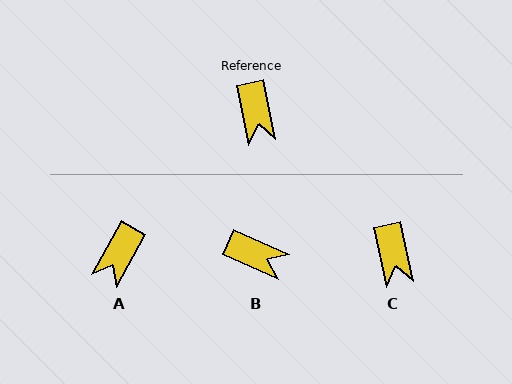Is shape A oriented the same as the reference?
No, it is off by about 41 degrees.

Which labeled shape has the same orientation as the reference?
C.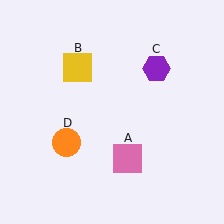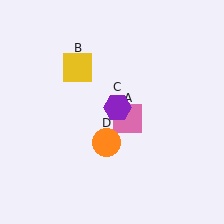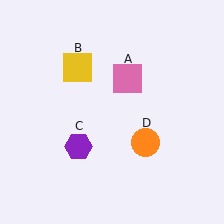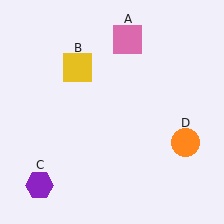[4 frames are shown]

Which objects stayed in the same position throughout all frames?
Yellow square (object B) remained stationary.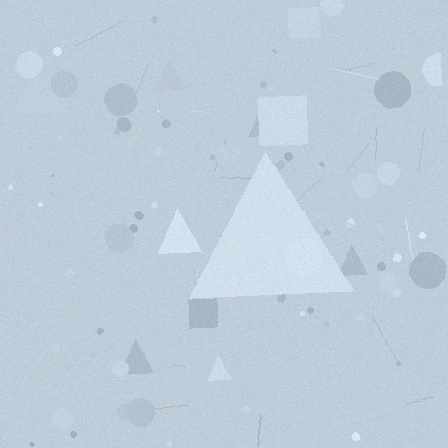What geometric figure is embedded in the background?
A triangle is embedded in the background.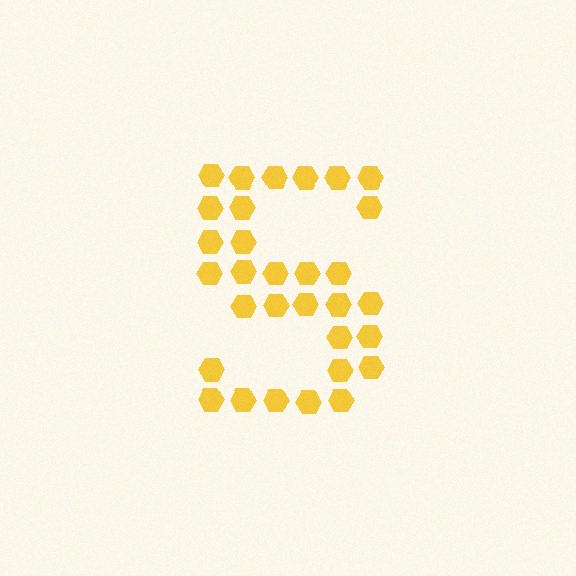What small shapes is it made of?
It is made of small hexagons.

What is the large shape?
The large shape is the letter S.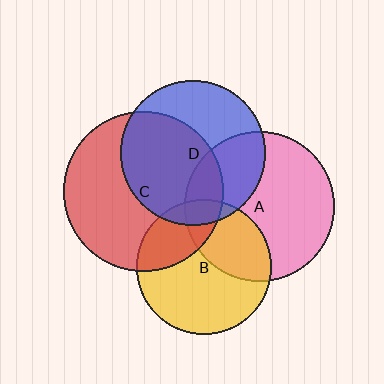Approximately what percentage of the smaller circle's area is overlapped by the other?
Approximately 55%.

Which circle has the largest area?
Circle C (red).